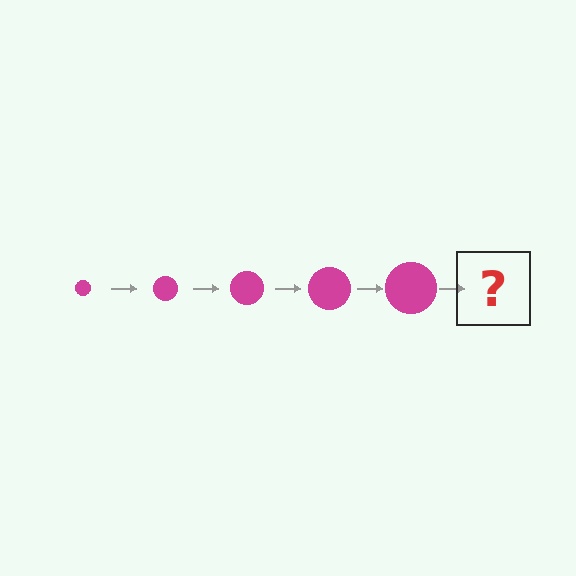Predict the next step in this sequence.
The next step is a magenta circle, larger than the previous one.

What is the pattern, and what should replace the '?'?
The pattern is that the circle gets progressively larger each step. The '?' should be a magenta circle, larger than the previous one.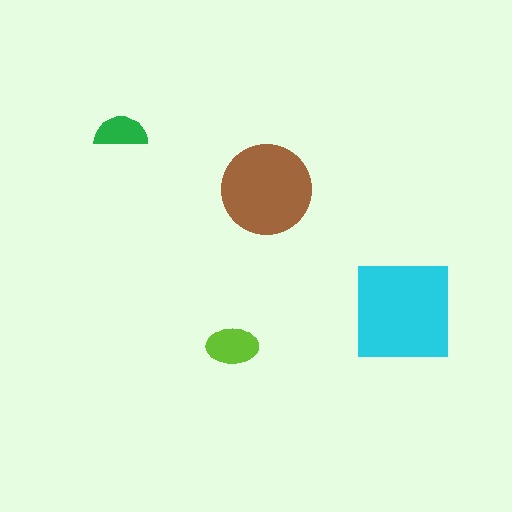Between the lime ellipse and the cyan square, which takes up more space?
The cyan square.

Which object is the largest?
The cyan square.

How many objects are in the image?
There are 4 objects in the image.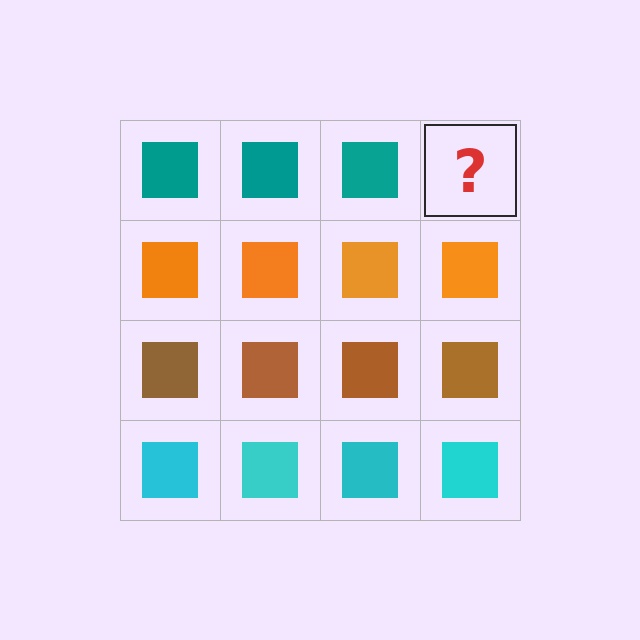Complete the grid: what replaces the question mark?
The question mark should be replaced with a teal square.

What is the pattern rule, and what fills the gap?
The rule is that each row has a consistent color. The gap should be filled with a teal square.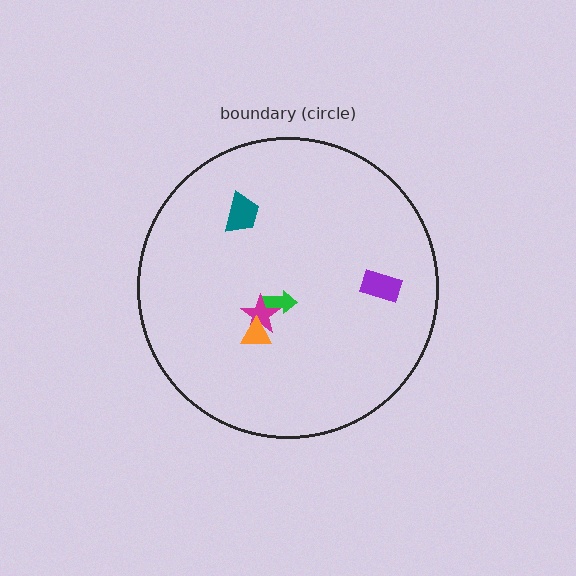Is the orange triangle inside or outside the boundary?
Inside.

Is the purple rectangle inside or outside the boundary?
Inside.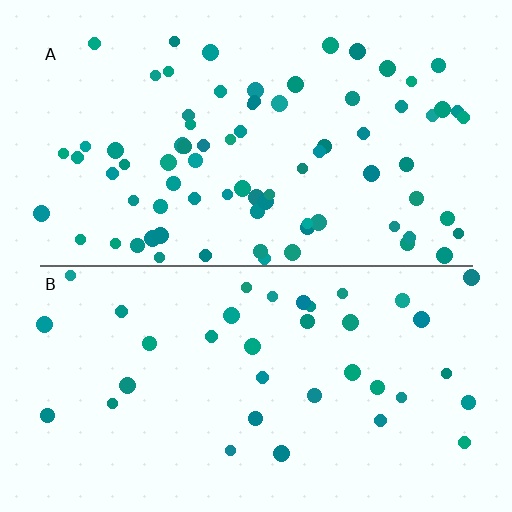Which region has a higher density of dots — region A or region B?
A (the top).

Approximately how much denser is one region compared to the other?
Approximately 2.1× — region A over region B.